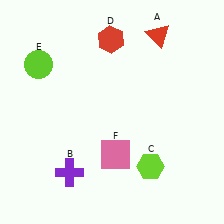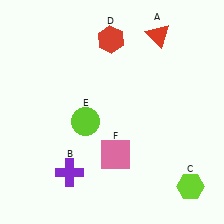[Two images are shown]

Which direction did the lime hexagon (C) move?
The lime hexagon (C) moved right.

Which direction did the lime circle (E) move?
The lime circle (E) moved down.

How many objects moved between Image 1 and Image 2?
2 objects moved between the two images.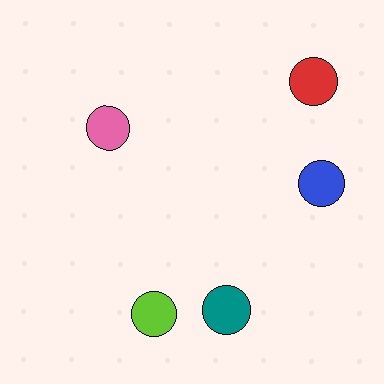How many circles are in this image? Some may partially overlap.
There are 5 circles.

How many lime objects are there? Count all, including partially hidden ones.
There is 1 lime object.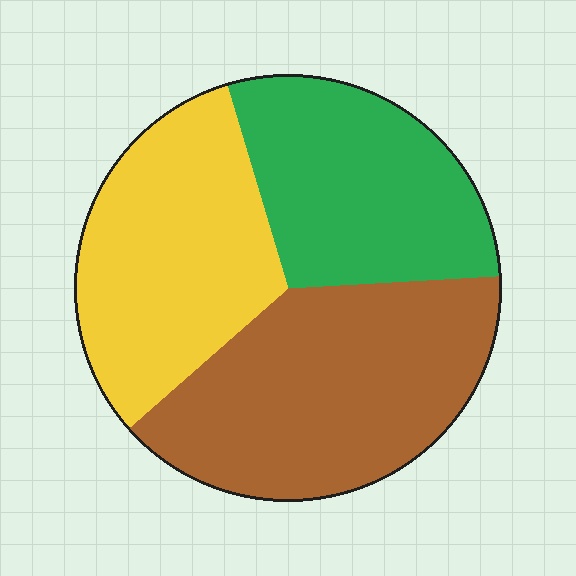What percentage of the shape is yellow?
Yellow covers about 30% of the shape.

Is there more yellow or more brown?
Brown.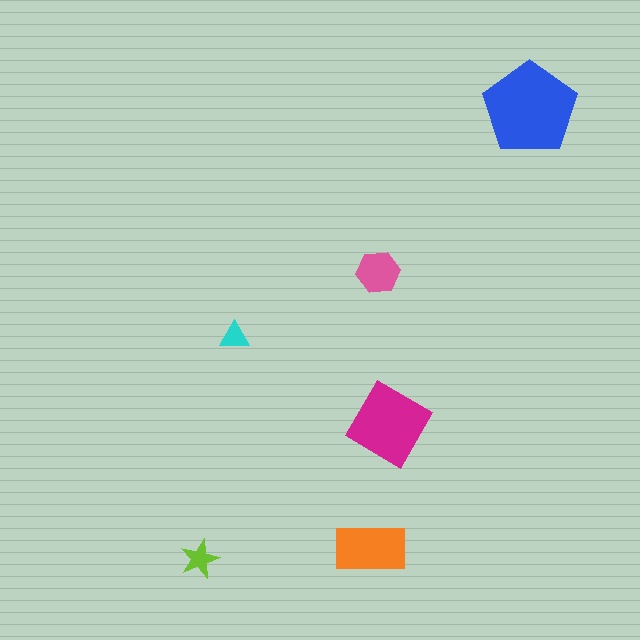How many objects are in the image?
There are 6 objects in the image.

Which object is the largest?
The blue pentagon.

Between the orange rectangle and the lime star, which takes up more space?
The orange rectangle.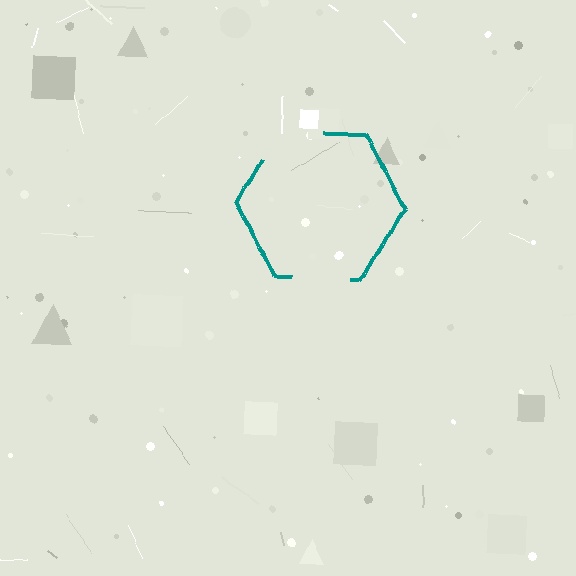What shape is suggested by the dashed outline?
The dashed outline suggests a hexagon.